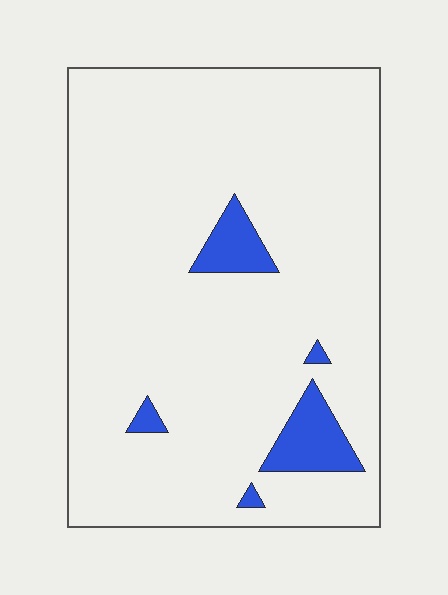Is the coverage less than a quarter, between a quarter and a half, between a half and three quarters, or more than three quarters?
Less than a quarter.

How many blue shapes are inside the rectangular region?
5.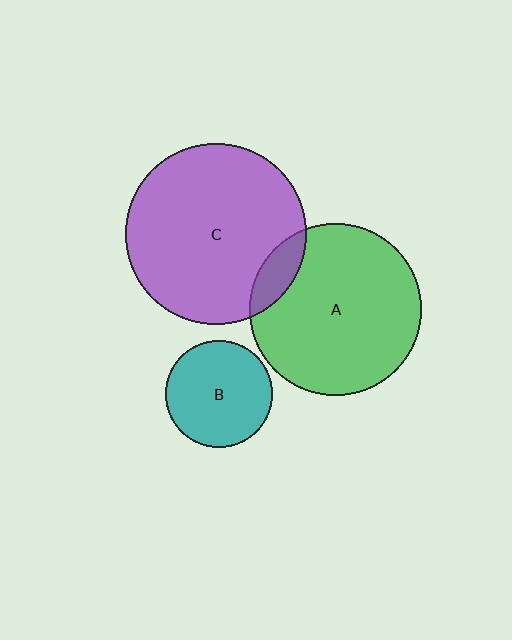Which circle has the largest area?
Circle C (purple).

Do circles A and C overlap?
Yes.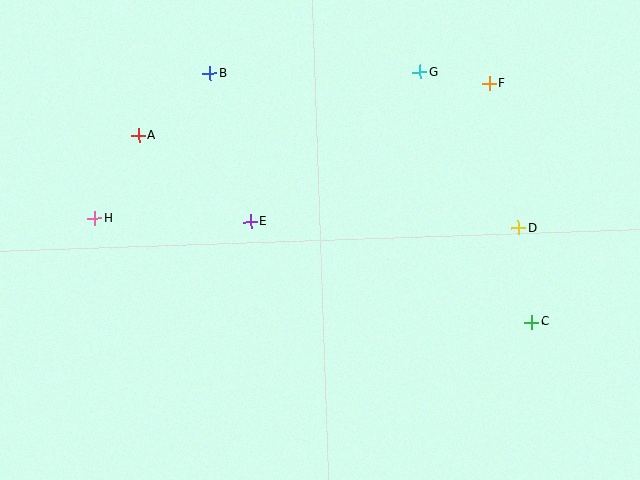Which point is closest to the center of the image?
Point E at (250, 222) is closest to the center.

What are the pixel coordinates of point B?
Point B is at (210, 73).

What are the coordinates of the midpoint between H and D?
The midpoint between H and D is at (307, 223).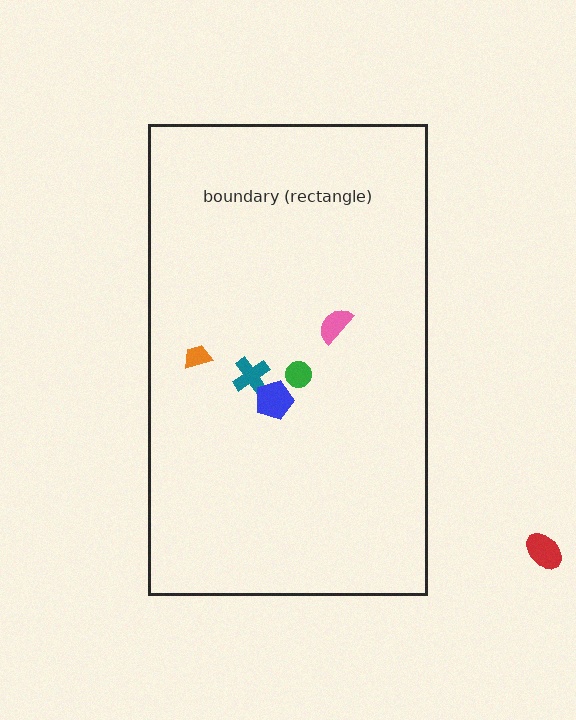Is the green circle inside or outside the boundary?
Inside.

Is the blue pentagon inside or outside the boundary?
Inside.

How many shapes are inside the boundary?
5 inside, 1 outside.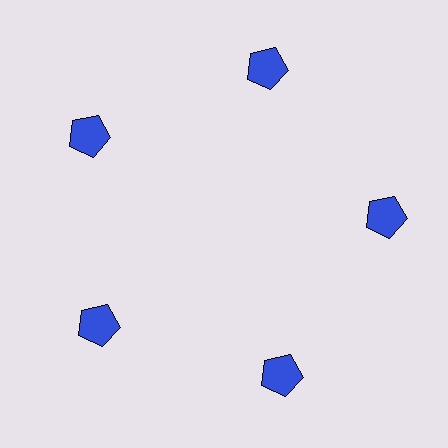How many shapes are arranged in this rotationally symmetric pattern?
There are 5 shapes, arranged in 5 groups of 1.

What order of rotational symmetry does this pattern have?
This pattern has 5-fold rotational symmetry.